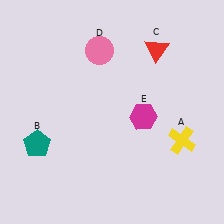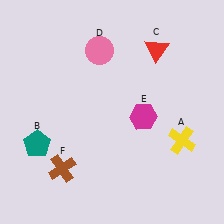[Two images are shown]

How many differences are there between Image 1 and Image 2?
There is 1 difference between the two images.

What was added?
A brown cross (F) was added in Image 2.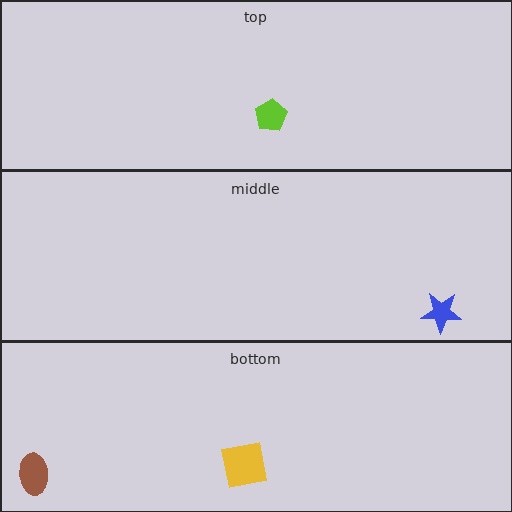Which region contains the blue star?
The middle region.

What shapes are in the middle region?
The blue star.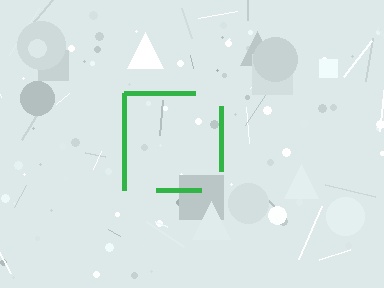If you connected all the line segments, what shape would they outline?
They would outline a square.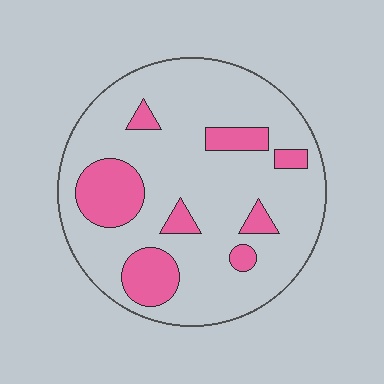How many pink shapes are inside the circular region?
8.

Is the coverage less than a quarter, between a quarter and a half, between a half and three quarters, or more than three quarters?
Less than a quarter.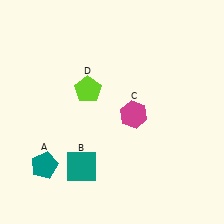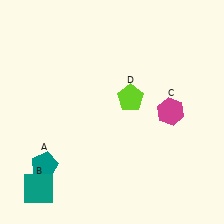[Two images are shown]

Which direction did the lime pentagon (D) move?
The lime pentagon (D) moved right.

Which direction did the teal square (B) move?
The teal square (B) moved left.